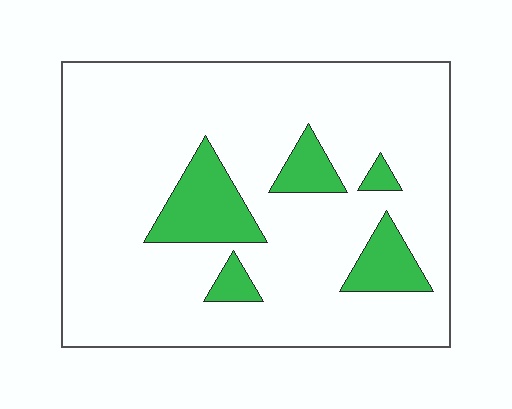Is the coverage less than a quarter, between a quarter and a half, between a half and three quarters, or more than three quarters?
Less than a quarter.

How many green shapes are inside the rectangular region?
5.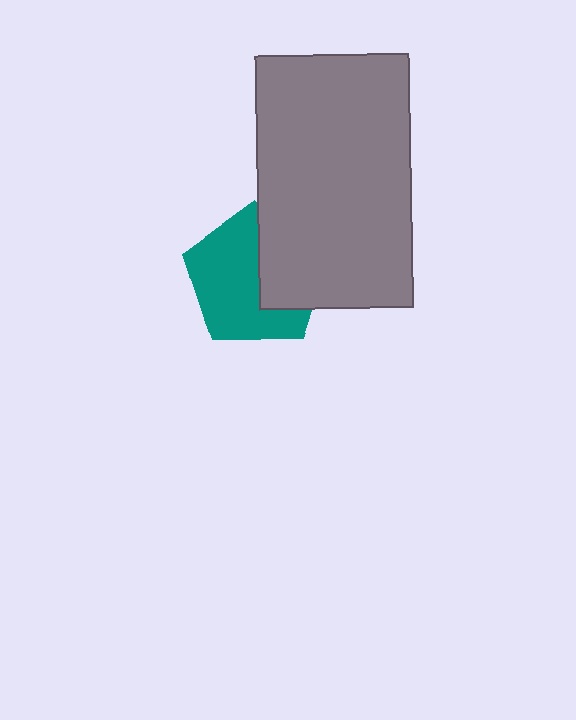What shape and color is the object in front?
The object in front is a gray rectangle.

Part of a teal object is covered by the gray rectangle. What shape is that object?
It is a pentagon.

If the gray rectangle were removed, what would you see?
You would see the complete teal pentagon.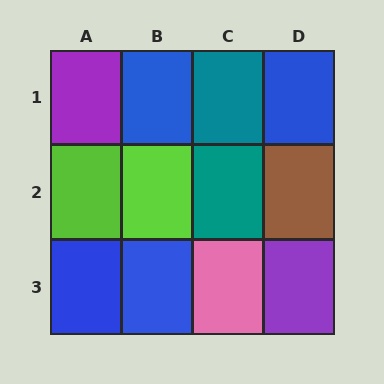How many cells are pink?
1 cell is pink.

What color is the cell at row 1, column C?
Teal.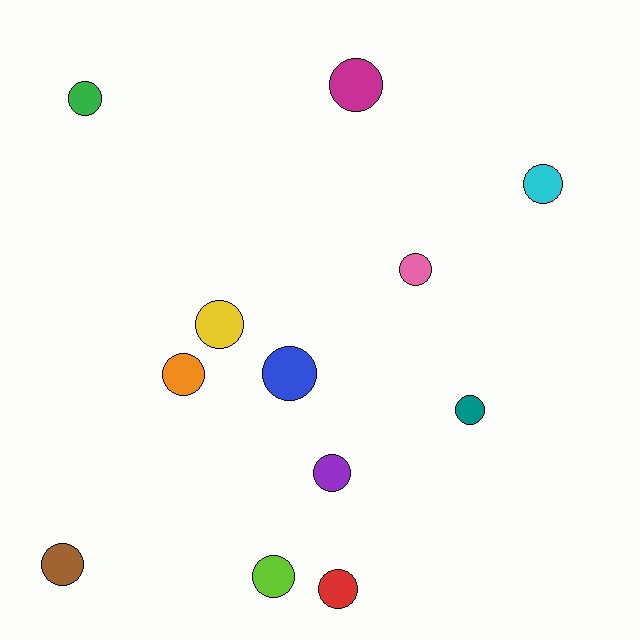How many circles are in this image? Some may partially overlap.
There are 12 circles.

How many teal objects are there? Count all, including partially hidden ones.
There is 1 teal object.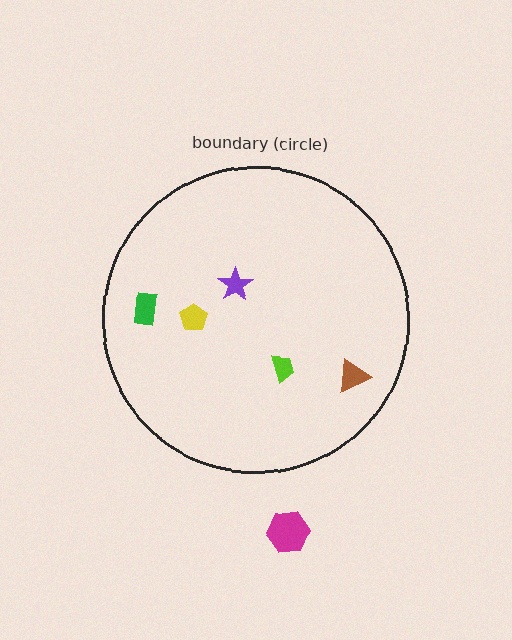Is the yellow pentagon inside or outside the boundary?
Inside.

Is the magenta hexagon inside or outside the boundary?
Outside.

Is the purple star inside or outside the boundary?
Inside.